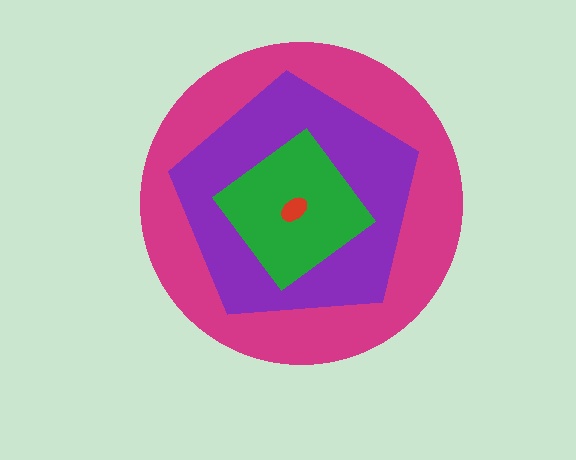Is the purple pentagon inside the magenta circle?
Yes.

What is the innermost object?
The red ellipse.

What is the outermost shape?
The magenta circle.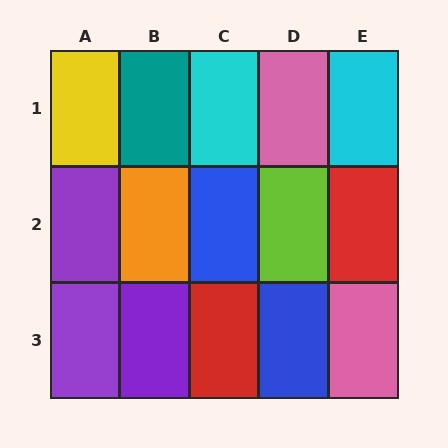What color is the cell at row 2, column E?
Red.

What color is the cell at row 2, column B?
Orange.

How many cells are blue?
2 cells are blue.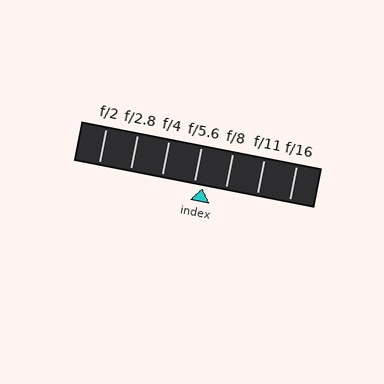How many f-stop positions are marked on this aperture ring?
There are 7 f-stop positions marked.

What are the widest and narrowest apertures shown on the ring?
The widest aperture shown is f/2 and the narrowest is f/16.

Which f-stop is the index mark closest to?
The index mark is closest to f/5.6.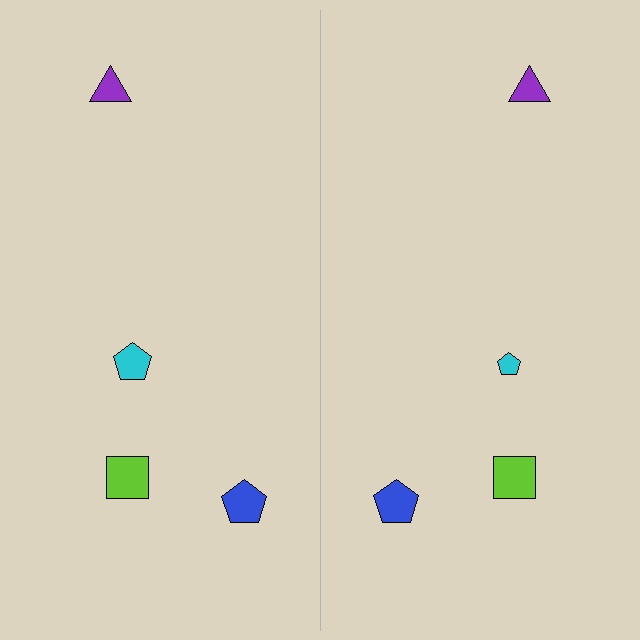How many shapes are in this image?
There are 8 shapes in this image.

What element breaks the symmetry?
The cyan pentagon on the right side has a different size than its mirror counterpart.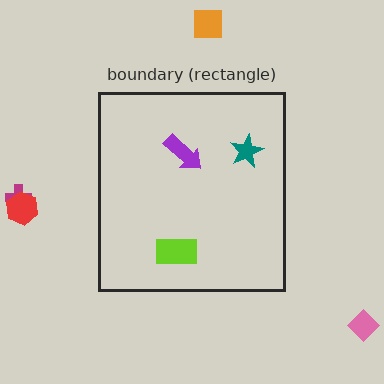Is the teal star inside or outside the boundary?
Inside.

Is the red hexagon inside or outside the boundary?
Outside.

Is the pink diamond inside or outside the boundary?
Outside.